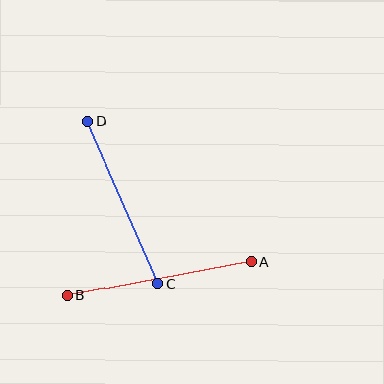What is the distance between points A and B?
The distance is approximately 186 pixels.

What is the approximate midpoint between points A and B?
The midpoint is at approximately (159, 279) pixels.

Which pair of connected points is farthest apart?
Points A and B are farthest apart.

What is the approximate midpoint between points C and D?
The midpoint is at approximately (123, 203) pixels.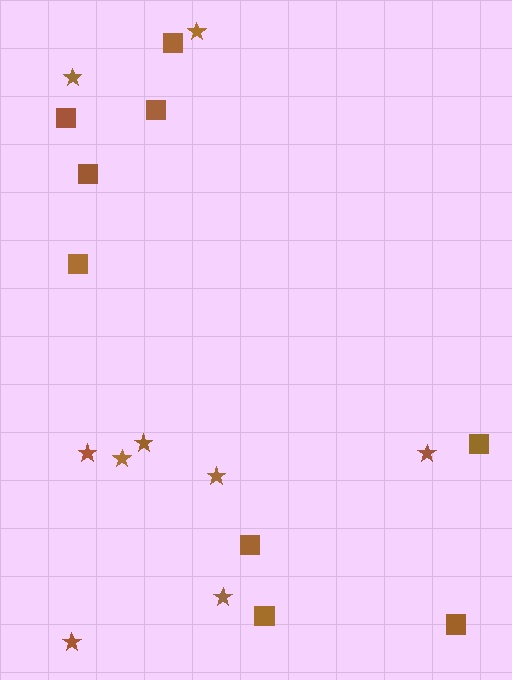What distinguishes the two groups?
There are 2 groups: one group of squares (9) and one group of stars (9).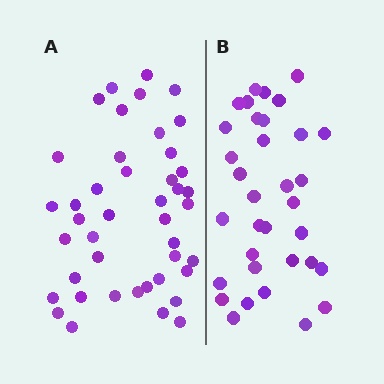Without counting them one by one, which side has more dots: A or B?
Region A (the left region) has more dots.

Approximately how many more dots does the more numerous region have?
Region A has roughly 8 or so more dots than region B.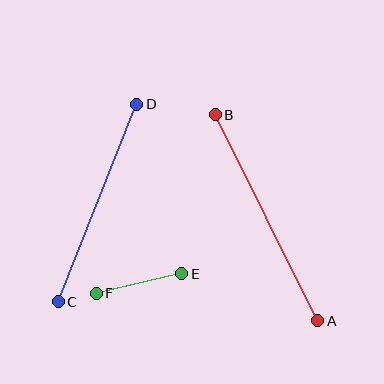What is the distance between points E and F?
The distance is approximately 88 pixels.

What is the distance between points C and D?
The distance is approximately 212 pixels.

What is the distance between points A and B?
The distance is approximately 230 pixels.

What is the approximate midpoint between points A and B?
The midpoint is at approximately (267, 218) pixels.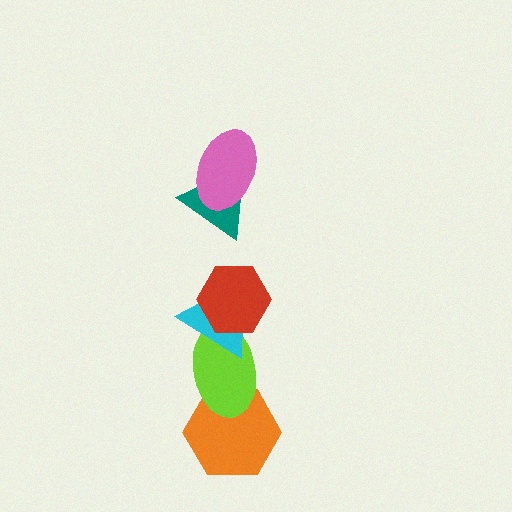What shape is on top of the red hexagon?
The teal triangle is on top of the red hexagon.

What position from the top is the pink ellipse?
The pink ellipse is 1st from the top.